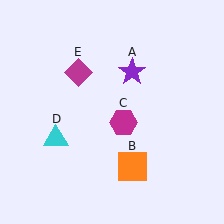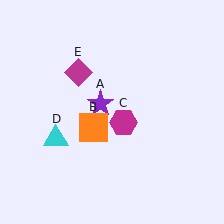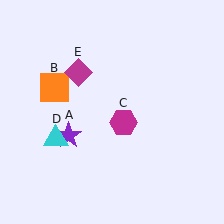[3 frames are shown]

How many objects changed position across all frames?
2 objects changed position: purple star (object A), orange square (object B).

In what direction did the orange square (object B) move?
The orange square (object B) moved up and to the left.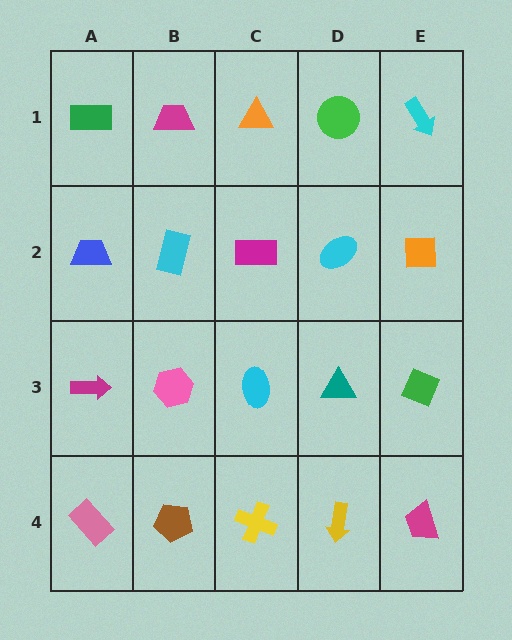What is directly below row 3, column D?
A yellow arrow.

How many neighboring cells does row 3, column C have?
4.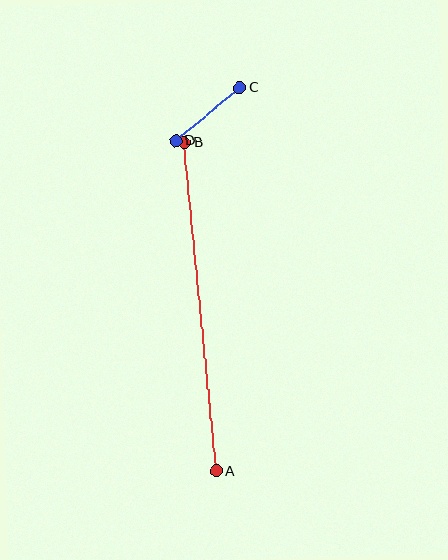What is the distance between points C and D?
The distance is approximately 83 pixels.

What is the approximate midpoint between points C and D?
The midpoint is at approximately (208, 114) pixels.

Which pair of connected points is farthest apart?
Points A and B are farthest apart.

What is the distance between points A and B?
The distance is approximately 330 pixels.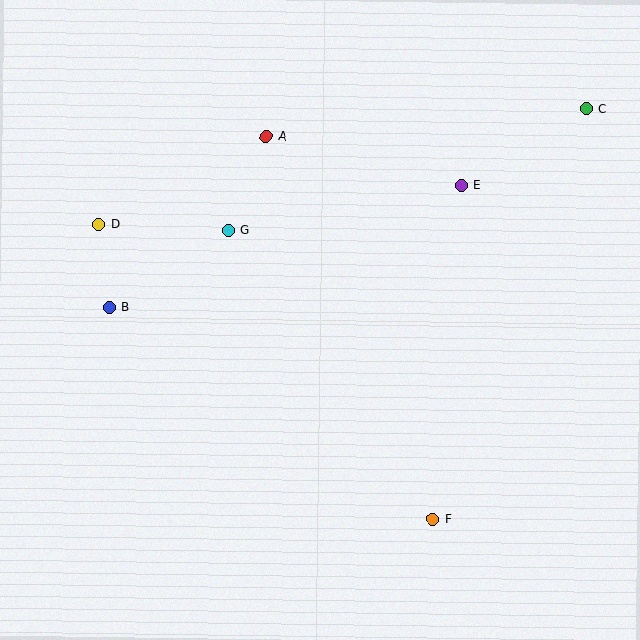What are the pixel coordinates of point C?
Point C is at (586, 108).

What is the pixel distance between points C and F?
The distance between C and F is 438 pixels.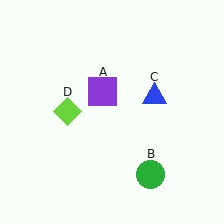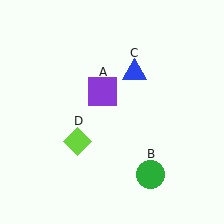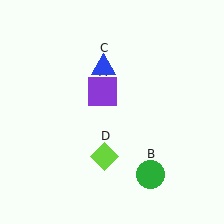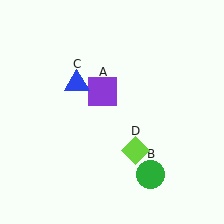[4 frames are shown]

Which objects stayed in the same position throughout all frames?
Purple square (object A) and green circle (object B) remained stationary.